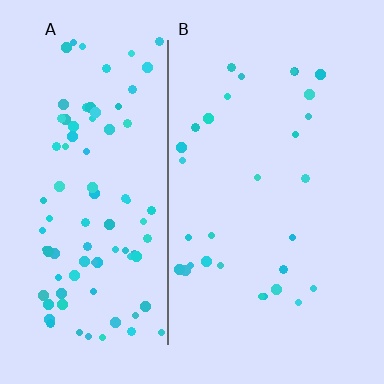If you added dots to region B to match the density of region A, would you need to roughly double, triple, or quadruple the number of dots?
Approximately triple.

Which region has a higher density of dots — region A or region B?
A (the left).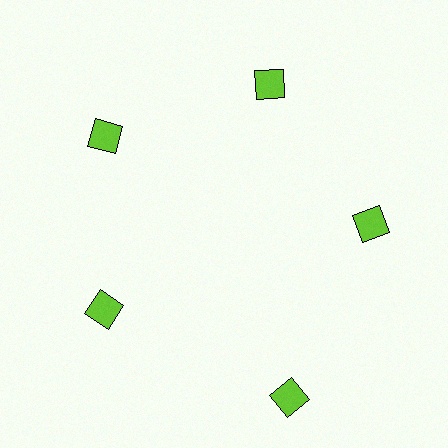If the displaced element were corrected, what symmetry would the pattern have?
It would have 5-fold rotational symmetry — the pattern would map onto itself every 72 degrees.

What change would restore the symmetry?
The symmetry would be restored by moving it inward, back onto the ring so that all 5 diamonds sit at equal angles and equal distance from the center.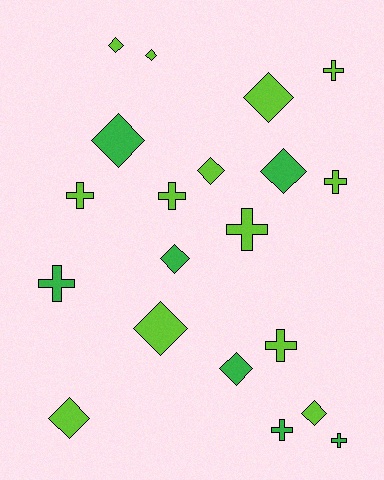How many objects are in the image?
There are 20 objects.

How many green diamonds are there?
There are 4 green diamonds.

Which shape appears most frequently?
Diamond, with 11 objects.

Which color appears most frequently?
Lime, with 13 objects.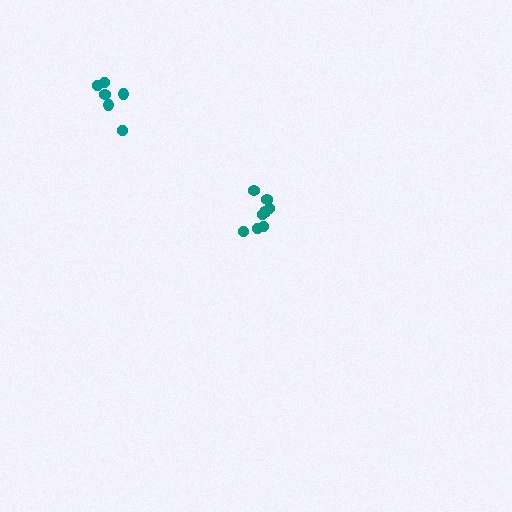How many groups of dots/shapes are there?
There are 2 groups.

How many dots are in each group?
Group 1: 8 dots, Group 2: 6 dots (14 total).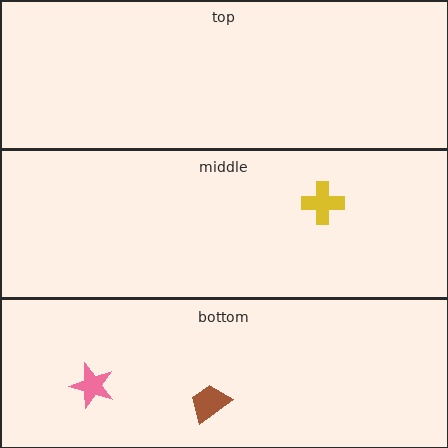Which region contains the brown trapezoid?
The bottom region.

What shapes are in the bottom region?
The brown trapezoid, the pink star.